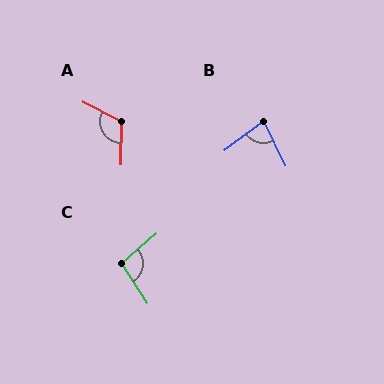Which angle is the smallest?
B, at approximately 79 degrees.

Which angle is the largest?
A, at approximately 116 degrees.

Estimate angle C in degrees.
Approximately 98 degrees.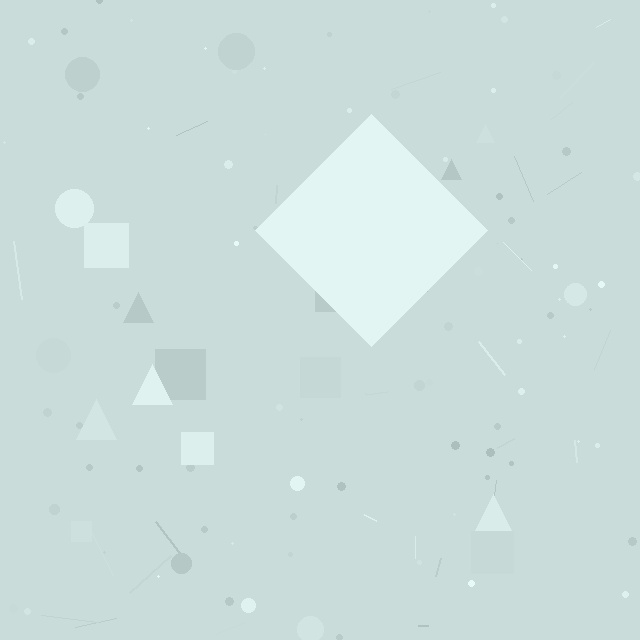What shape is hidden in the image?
A diamond is hidden in the image.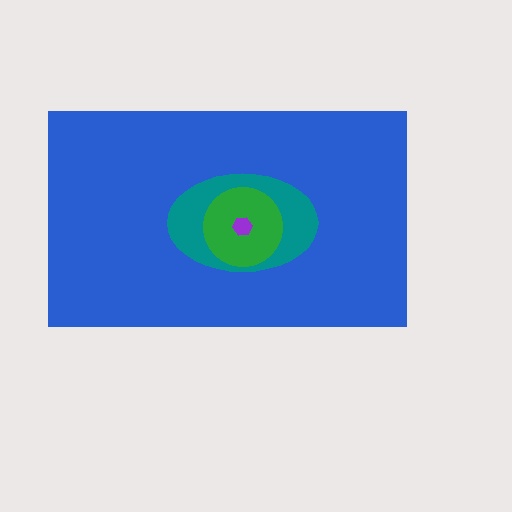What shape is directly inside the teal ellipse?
The green circle.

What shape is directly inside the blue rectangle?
The teal ellipse.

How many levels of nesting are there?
4.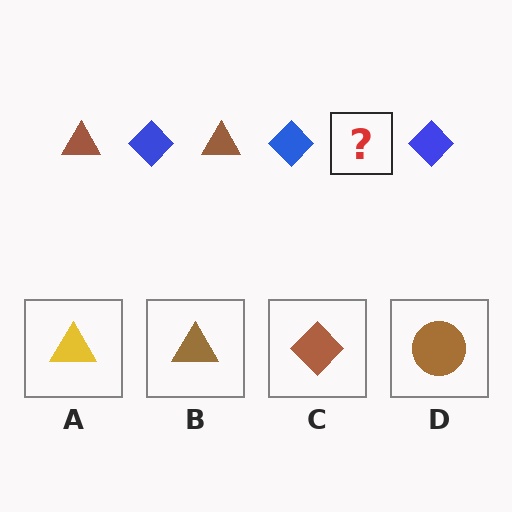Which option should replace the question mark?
Option B.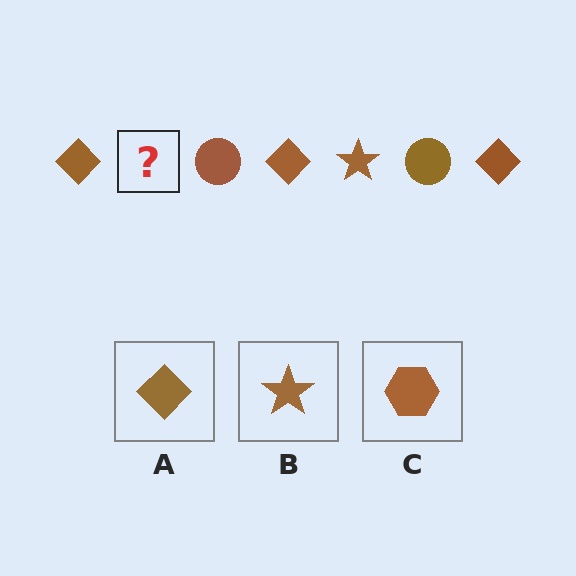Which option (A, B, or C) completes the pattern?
B.